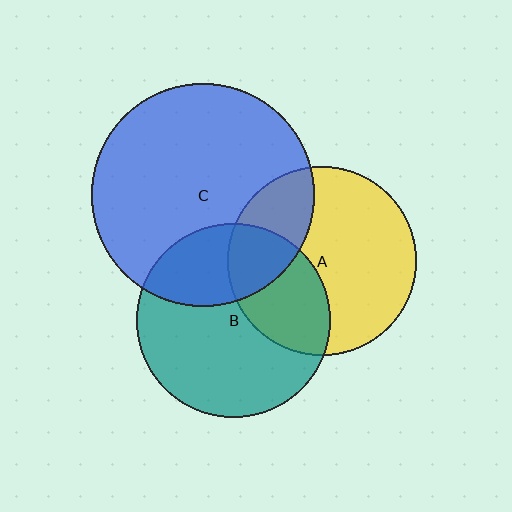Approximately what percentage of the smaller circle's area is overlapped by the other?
Approximately 25%.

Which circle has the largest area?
Circle C (blue).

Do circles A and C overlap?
Yes.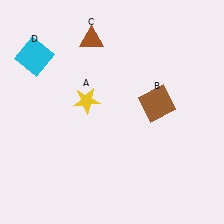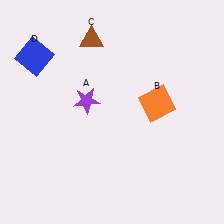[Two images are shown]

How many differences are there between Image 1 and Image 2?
There are 3 differences between the two images.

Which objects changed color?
A changed from yellow to purple. B changed from brown to orange. D changed from cyan to blue.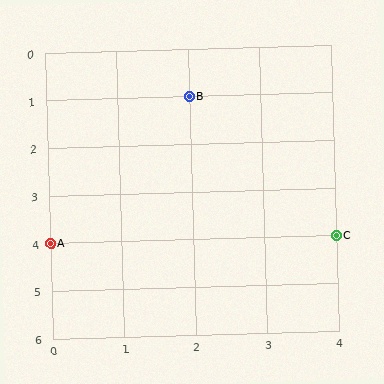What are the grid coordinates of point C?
Point C is at grid coordinates (4, 4).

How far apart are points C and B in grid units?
Points C and B are 2 columns and 3 rows apart (about 3.6 grid units diagonally).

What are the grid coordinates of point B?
Point B is at grid coordinates (2, 1).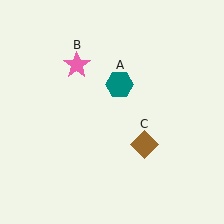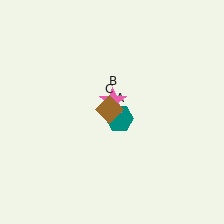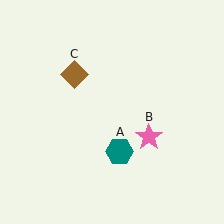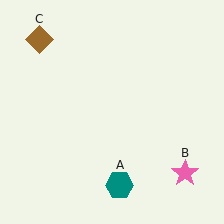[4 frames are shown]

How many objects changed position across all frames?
3 objects changed position: teal hexagon (object A), pink star (object B), brown diamond (object C).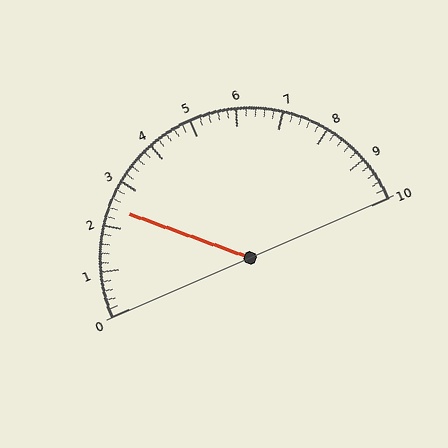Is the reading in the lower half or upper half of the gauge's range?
The reading is in the lower half of the range (0 to 10).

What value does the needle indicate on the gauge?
The needle indicates approximately 2.4.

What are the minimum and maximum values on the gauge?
The gauge ranges from 0 to 10.